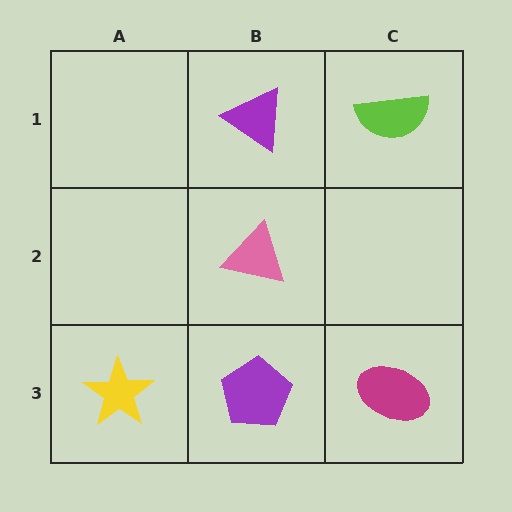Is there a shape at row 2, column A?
No, that cell is empty.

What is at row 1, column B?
A purple triangle.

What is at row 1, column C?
A lime semicircle.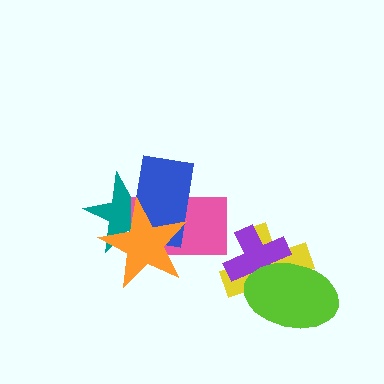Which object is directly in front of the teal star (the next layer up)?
The pink rectangle is directly in front of the teal star.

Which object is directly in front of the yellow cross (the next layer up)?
The purple cross is directly in front of the yellow cross.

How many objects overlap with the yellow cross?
2 objects overlap with the yellow cross.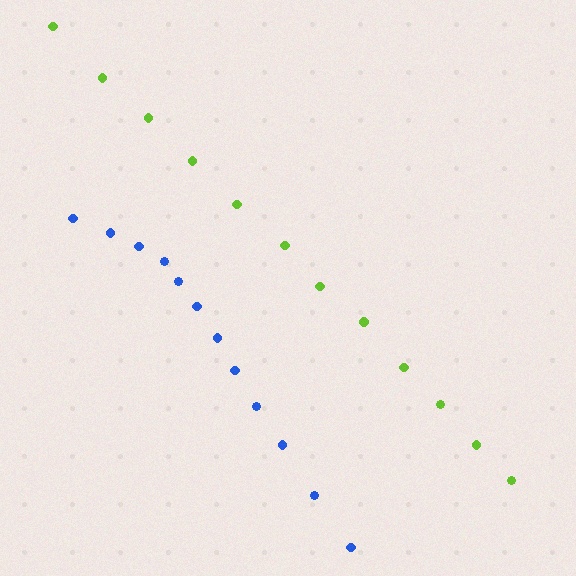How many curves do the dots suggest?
There are 2 distinct paths.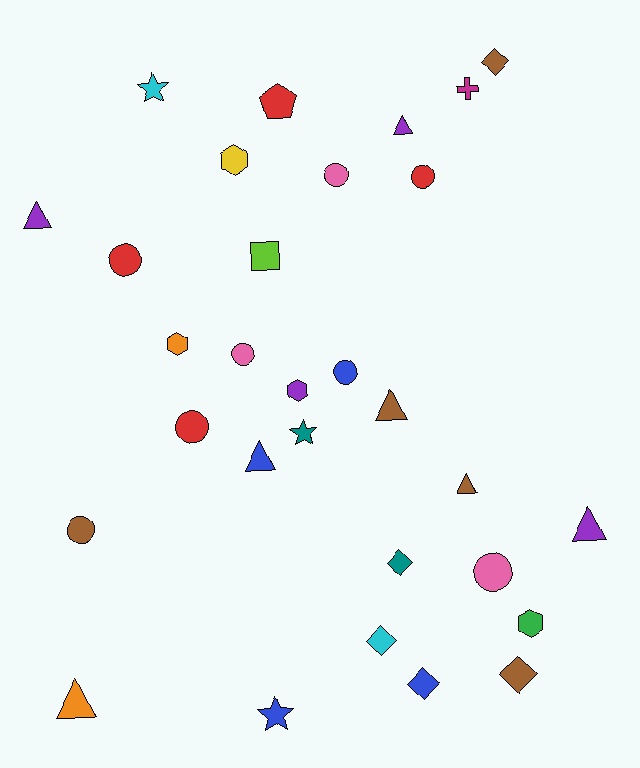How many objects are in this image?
There are 30 objects.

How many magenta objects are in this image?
There is 1 magenta object.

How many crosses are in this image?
There is 1 cross.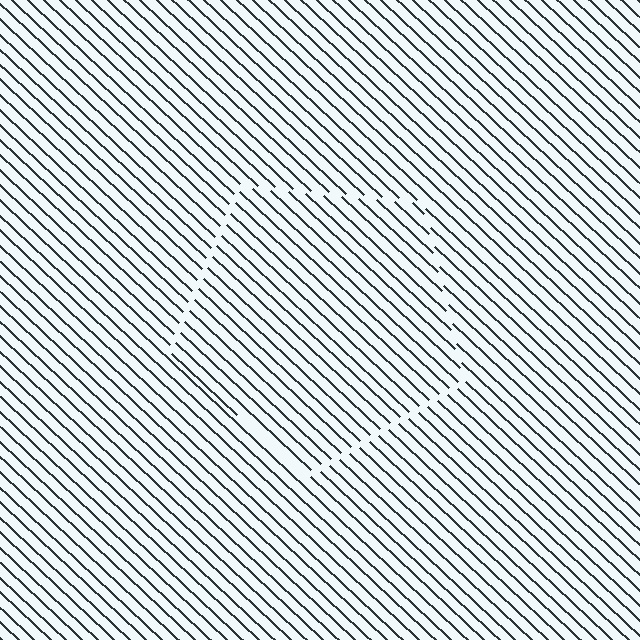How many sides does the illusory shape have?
5 sides — the line-ends trace a pentagon.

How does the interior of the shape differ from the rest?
The interior of the shape contains the same grating, shifted by half a period — the contour is defined by the phase discontinuity where line-ends from the inner and outer gratings abut.